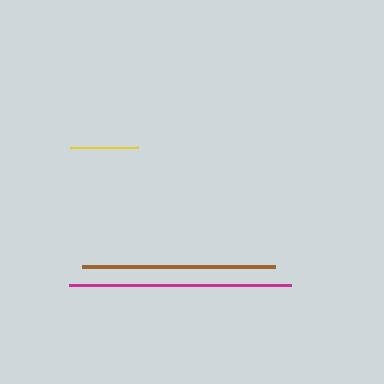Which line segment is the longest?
The magenta line is the longest at approximately 222 pixels.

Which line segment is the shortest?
The yellow line is the shortest at approximately 68 pixels.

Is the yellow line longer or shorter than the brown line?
The brown line is longer than the yellow line.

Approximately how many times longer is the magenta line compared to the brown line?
The magenta line is approximately 1.2 times the length of the brown line.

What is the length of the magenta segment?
The magenta segment is approximately 222 pixels long.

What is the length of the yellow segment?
The yellow segment is approximately 68 pixels long.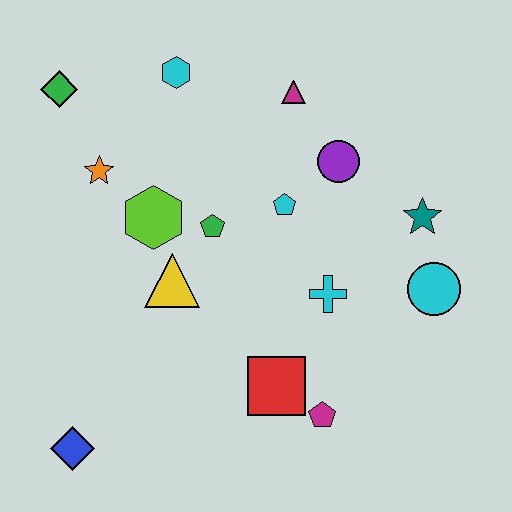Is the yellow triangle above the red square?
Yes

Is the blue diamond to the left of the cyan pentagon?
Yes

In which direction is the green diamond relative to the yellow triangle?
The green diamond is above the yellow triangle.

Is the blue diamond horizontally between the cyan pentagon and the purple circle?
No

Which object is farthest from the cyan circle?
The green diamond is farthest from the cyan circle.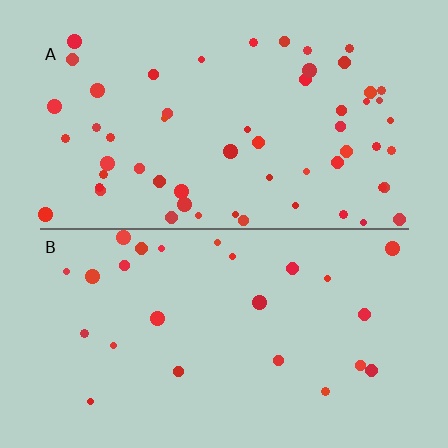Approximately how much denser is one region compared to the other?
Approximately 2.3× — region A over region B.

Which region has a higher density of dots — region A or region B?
A (the top).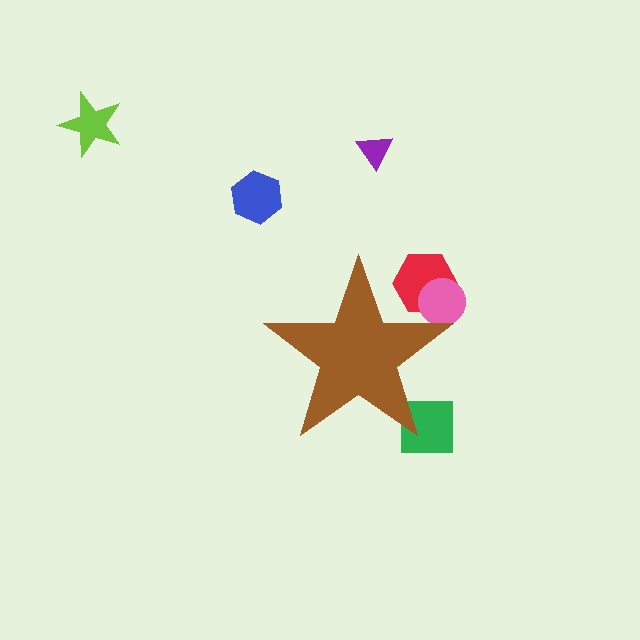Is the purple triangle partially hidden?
No, the purple triangle is fully visible.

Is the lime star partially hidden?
No, the lime star is fully visible.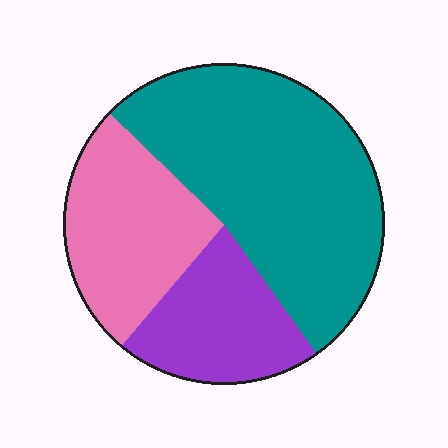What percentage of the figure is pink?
Pink takes up between a quarter and a half of the figure.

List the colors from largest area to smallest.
From largest to smallest: teal, pink, purple.